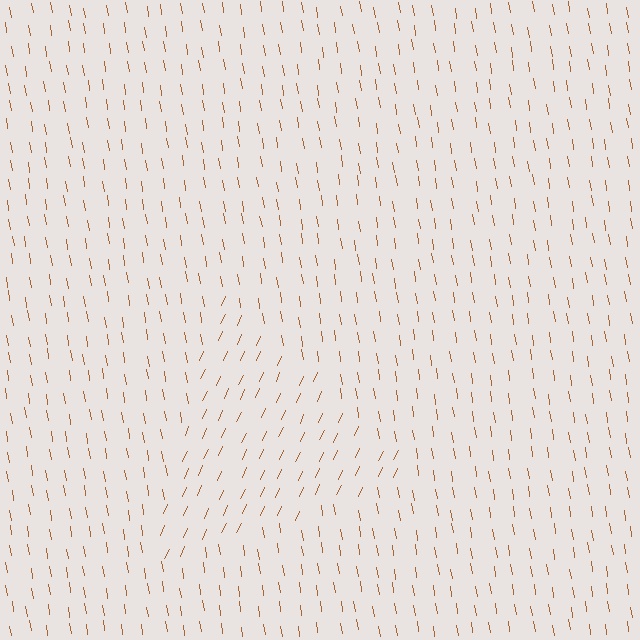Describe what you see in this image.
The image is filled with small brown line segments. A triangle region in the image has lines oriented differently from the surrounding lines, creating a visible texture boundary.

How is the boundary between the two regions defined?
The boundary is defined purely by a change in line orientation (approximately 33 degrees difference). All lines are the same color and thickness.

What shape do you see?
I see a triangle.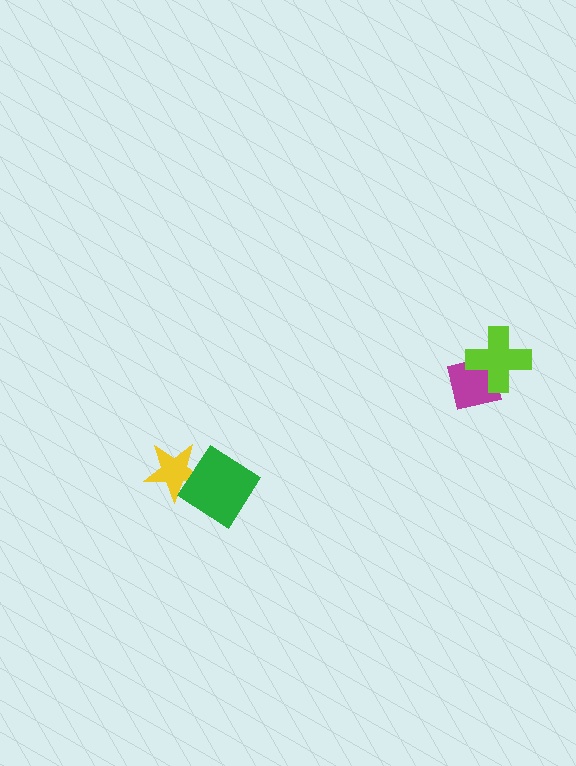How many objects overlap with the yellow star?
1 object overlaps with the yellow star.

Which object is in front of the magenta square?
The lime cross is in front of the magenta square.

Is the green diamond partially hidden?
No, no other shape covers it.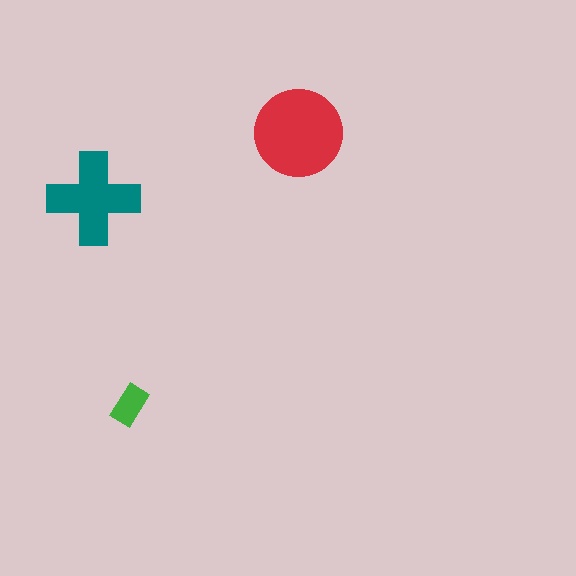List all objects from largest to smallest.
The red circle, the teal cross, the green rectangle.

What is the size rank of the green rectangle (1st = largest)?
3rd.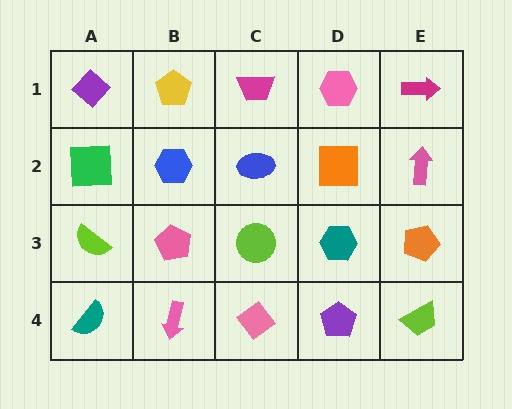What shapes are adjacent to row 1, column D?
An orange square (row 2, column D), a magenta trapezoid (row 1, column C), a magenta arrow (row 1, column E).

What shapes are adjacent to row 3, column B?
A blue hexagon (row 2, column B), a pink arrow (row 4, column B), a lime semicircle (row 3, column A), a lime circle (row 3, column C).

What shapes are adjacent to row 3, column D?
An orange square (row 2, column D), a purple pentagon (row 4, column D), a lime circle (row 3, column C), an orange pentagon (row 3, column E).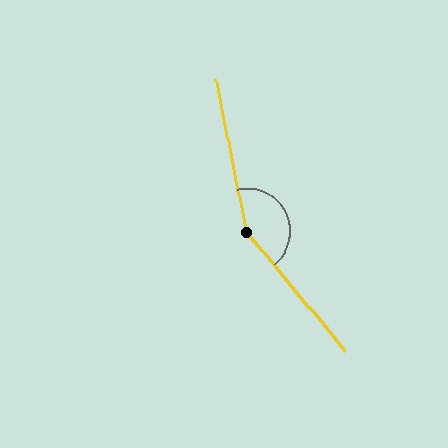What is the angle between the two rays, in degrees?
Approximately 152 degrees.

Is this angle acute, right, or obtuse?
It is obtuse.